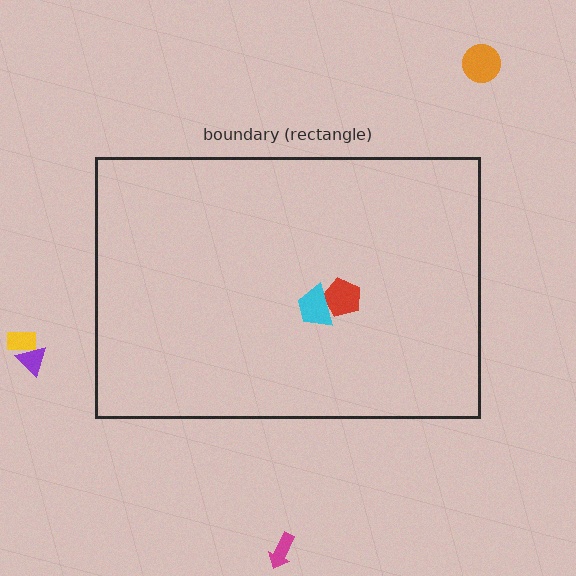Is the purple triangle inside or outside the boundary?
Outside.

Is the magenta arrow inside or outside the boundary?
Outside.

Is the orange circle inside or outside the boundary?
Outside.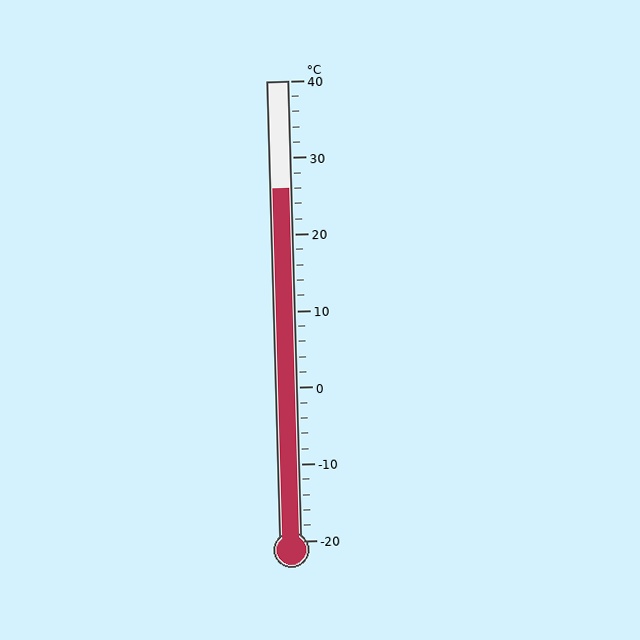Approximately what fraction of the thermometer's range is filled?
The thermometer is filled to approximately 75% of its range.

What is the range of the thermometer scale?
The thermometer scale ranges from -20°C to 40°C.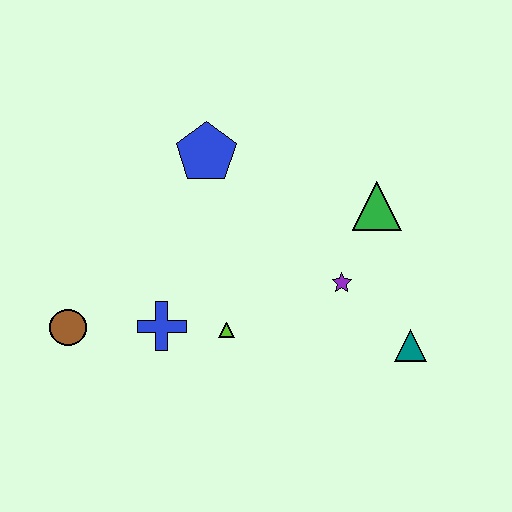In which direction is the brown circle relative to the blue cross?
The brown circle is to the left of the blue cross.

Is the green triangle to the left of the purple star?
No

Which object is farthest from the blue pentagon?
The teal triangle is farthest from the blue pentagon.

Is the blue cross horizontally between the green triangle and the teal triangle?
No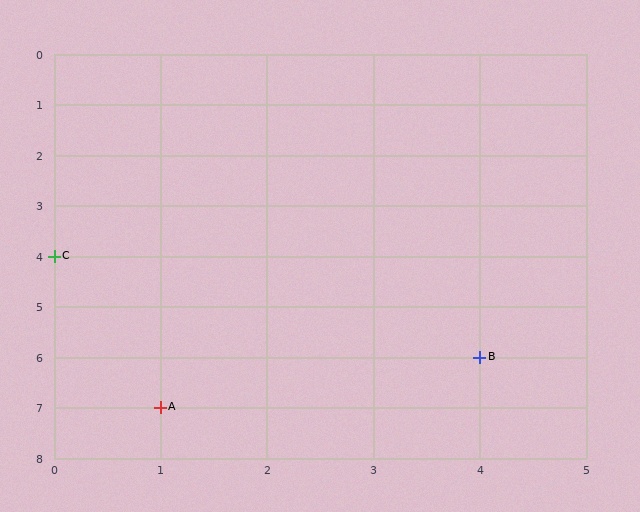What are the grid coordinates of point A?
Point A is at grid coordinates (1, 7).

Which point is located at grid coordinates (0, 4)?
Point C is at (0, 4).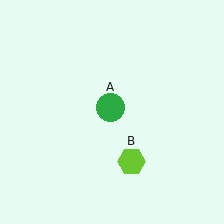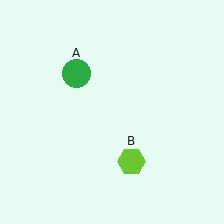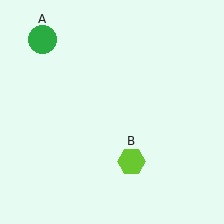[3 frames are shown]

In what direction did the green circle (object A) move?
The green circle (object A) moved up and to the left.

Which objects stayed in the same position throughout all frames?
Lime hexagon (object B) remained stationary.